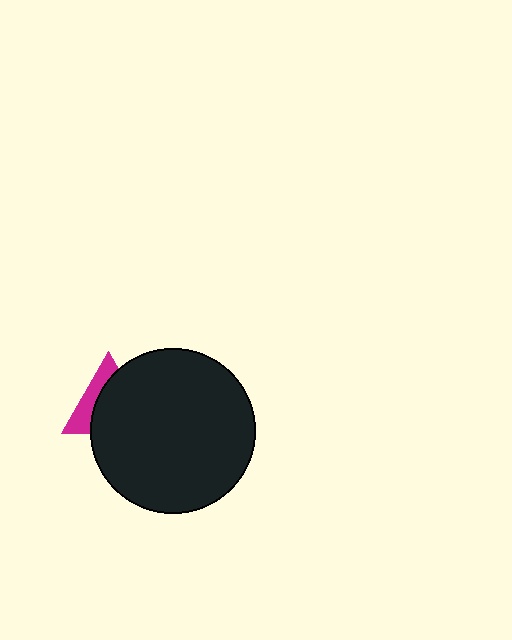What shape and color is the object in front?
The object in front is a black circle.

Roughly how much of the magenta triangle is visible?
A small part of it is visible (roughly 36%).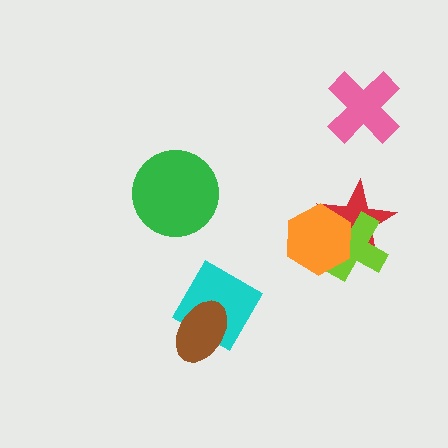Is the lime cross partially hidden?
Yes, it is partially covered by another shape.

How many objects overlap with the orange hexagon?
2 objects overlap with the orange hexagon.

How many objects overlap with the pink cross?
0 objects overlap with the pink cross.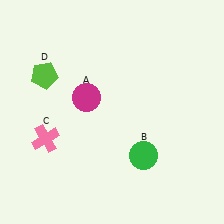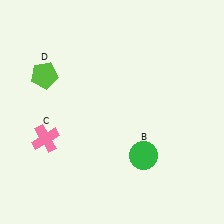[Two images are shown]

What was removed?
The magenta circle (A) was removed in Image 2.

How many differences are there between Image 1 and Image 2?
There is 1 difference between the two images.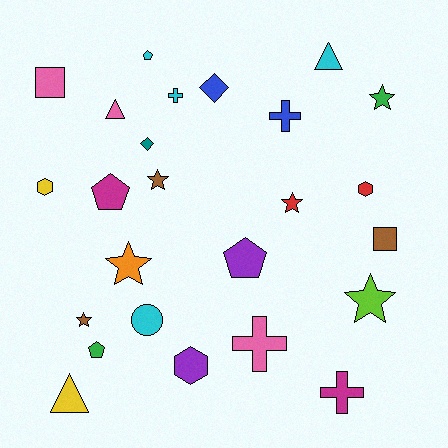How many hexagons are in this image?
There are 3 hexagons.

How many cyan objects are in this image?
There are 4 cyan objects.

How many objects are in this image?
There are 25 objects.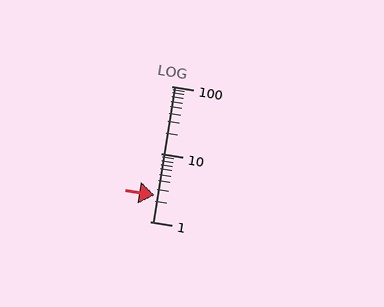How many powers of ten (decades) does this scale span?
The scale spans 2 decades, from 1 to 100.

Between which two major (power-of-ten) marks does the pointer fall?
The pointer is between 1 and 10.